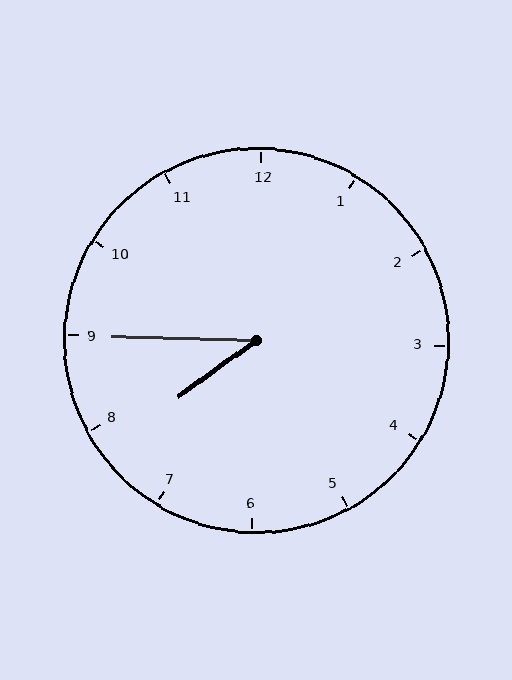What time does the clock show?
7:45.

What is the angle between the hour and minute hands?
Approximately 38 degrees.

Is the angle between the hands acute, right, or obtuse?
It is acute.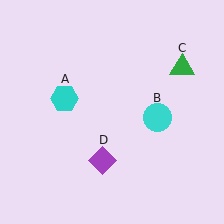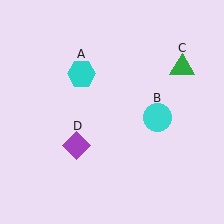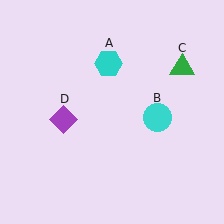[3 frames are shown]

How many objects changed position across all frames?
2 objects changed position: cyan hexagon (object A), purple diamond (object D).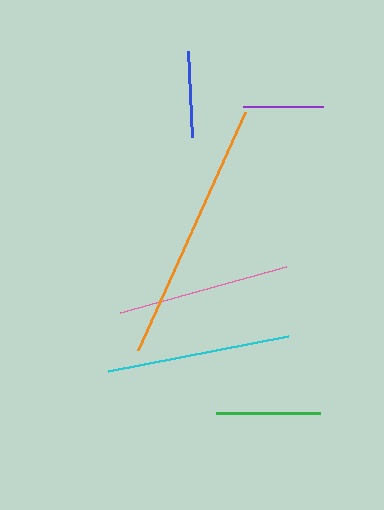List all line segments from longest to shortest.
From longest to shortest: orange, cyan, pink, green, blue, purple.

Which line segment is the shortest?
The purple line is the shortest at approximately 80 pixels.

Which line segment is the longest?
The orange line is the longest at approximately 261 pixels.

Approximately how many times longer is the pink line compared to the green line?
The pink line is approximately 1.6 times the length of the green line.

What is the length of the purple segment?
The purple segment is approximately 80 pixels long.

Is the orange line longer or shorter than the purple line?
The orange line is longer than the purple line.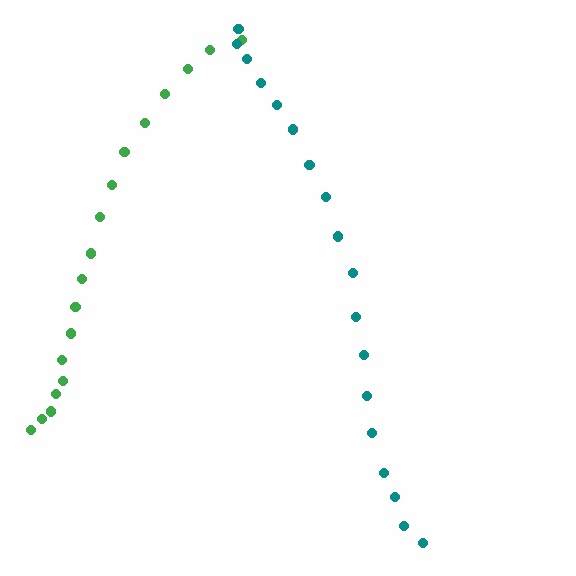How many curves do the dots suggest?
There are 2 distinct paths.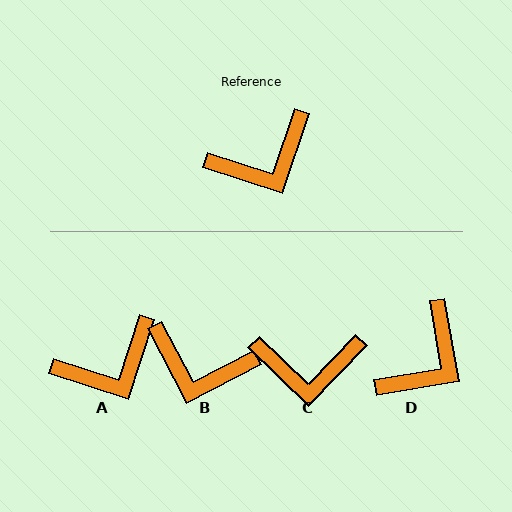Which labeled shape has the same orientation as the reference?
A.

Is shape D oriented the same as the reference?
No, it is off by about 28 degrees.